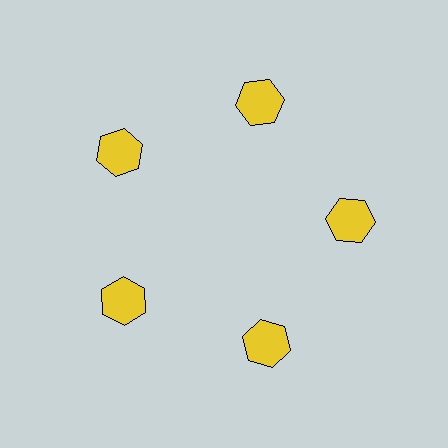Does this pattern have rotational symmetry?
Yes, this pattern has 5-fold rotational symmetry. It looks the same after rotating 72 degrees around the center.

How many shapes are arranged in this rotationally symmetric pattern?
There are 5 shapes, arranged in 5 groups of 1.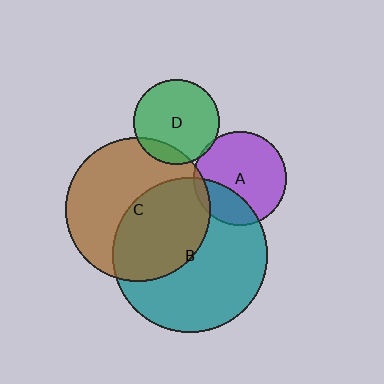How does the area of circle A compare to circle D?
Approximately 1.2 times.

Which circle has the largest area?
Circle B (teal).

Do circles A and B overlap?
Yes.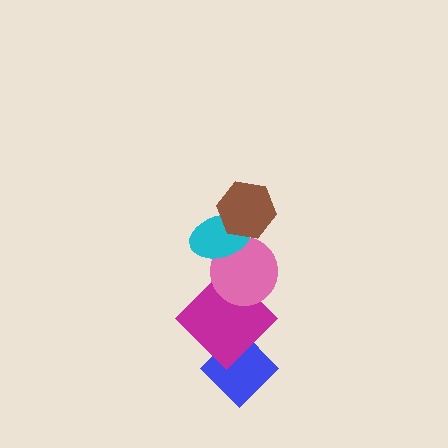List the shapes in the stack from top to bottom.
From top to bottom: the brown hexagon, the cyan ellipse, the pink circle, the magenta diamond, the blue diamond.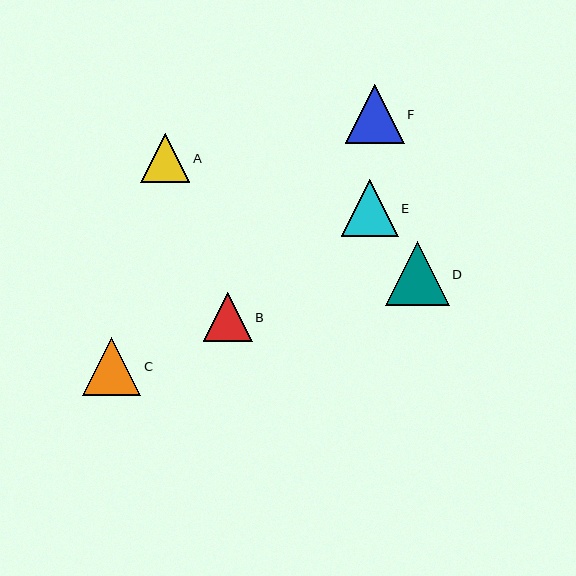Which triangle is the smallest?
Triangle B is the smallest with a size of approximately 49 pixels.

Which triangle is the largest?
Triangle D is the largest with a size of approximately 64 pixels.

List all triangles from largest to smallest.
From largest to smallest: D, F, C, E, A, B.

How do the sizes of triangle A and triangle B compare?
Triangle A and triangle B are approximately the same size.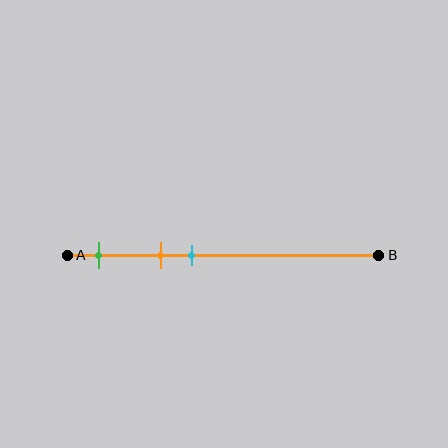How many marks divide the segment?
There are 3 marks dividing the segment.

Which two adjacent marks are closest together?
The orange and cyan marks are the closest adjacent pair.